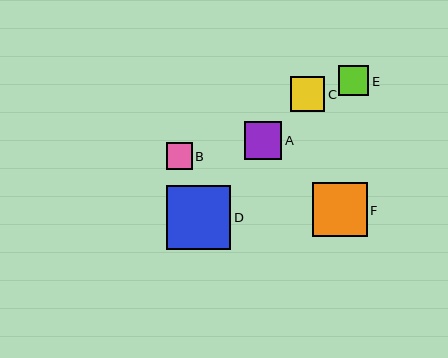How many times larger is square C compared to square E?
Square C is approximately 1.2 times the size of square E.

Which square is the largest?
Square D is the largest with a size of approximately 64 pixels.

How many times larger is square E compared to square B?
Square E is approximately 1.2 times the size of square B.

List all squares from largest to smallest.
From largest to smallest: D, F, A, C, E, B.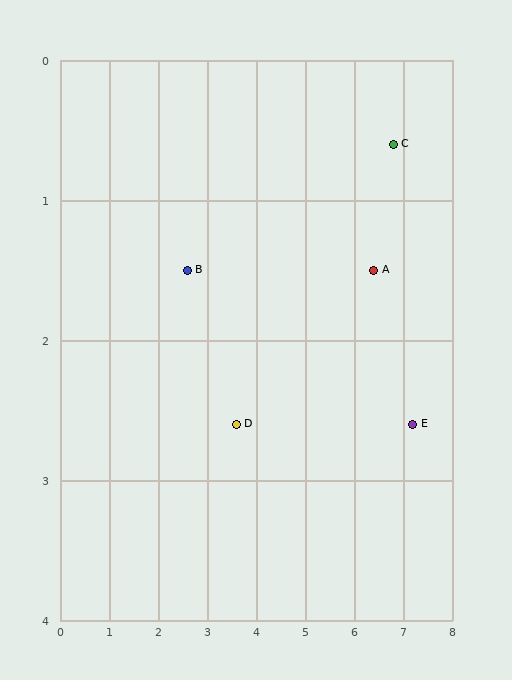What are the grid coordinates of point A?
Point A is at approximately (6.4, 1.5).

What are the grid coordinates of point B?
Point B is at approximately (2.6, 1.5).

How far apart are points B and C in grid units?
Points B and C are about 4.3 grid units apart.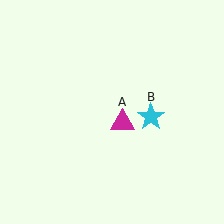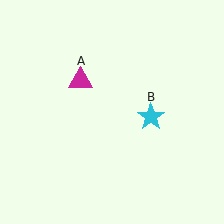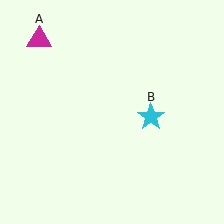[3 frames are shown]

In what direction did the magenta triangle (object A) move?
The magenta triangle (object A) moved up and to the left.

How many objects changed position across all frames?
1 object changed position: magenta triangle (object A).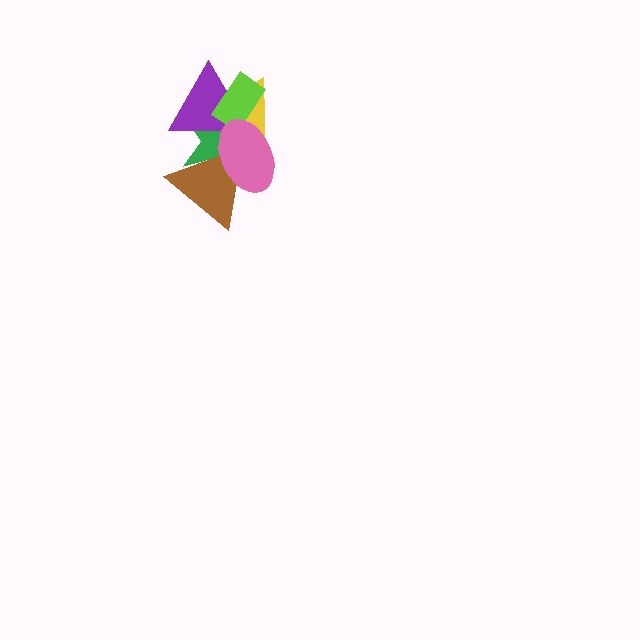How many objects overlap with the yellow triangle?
5 objects overlap with the yellow triangle.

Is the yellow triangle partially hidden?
Yes, it is partially covered by another shape.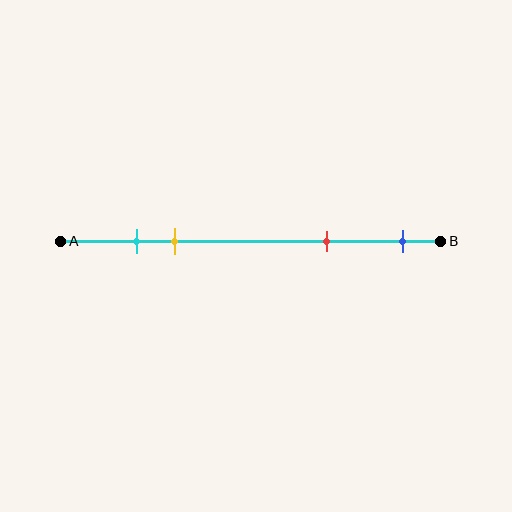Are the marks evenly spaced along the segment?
No, the marks are not evenly spaced.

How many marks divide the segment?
There are 4 marks dividing the segment.